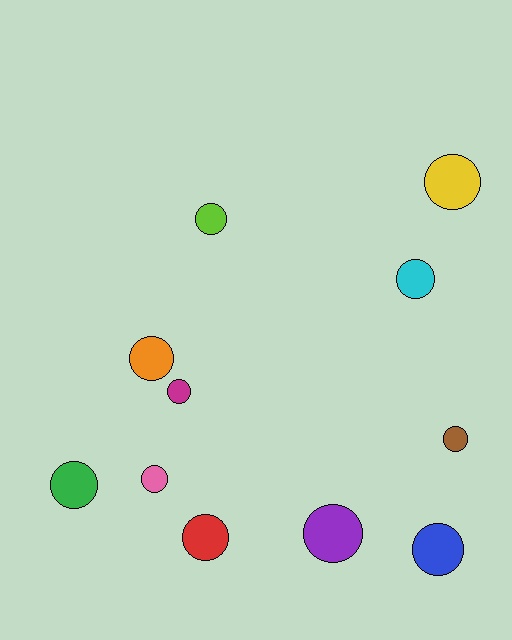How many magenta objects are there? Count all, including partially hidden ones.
There is 1 magenta object.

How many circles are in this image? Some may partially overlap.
There are 11 circles.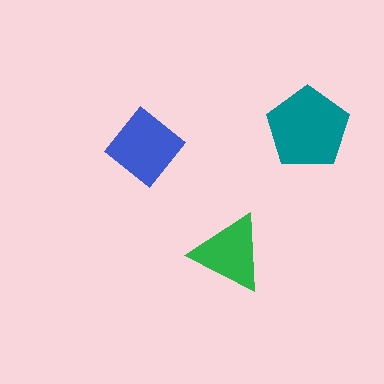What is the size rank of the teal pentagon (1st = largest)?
1st.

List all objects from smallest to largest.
The green triangle, the blue diamond, the teal pentagon.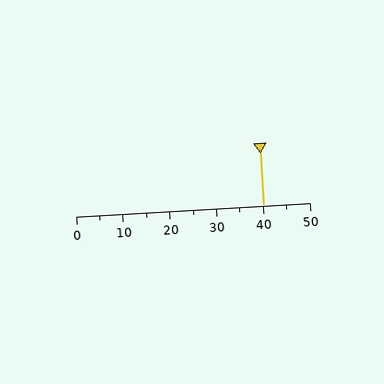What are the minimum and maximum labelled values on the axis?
The axis runs from 0 to 50.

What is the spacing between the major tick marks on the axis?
The major ticks are spaced 10 apart.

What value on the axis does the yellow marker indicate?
The marker indicates approximately 40.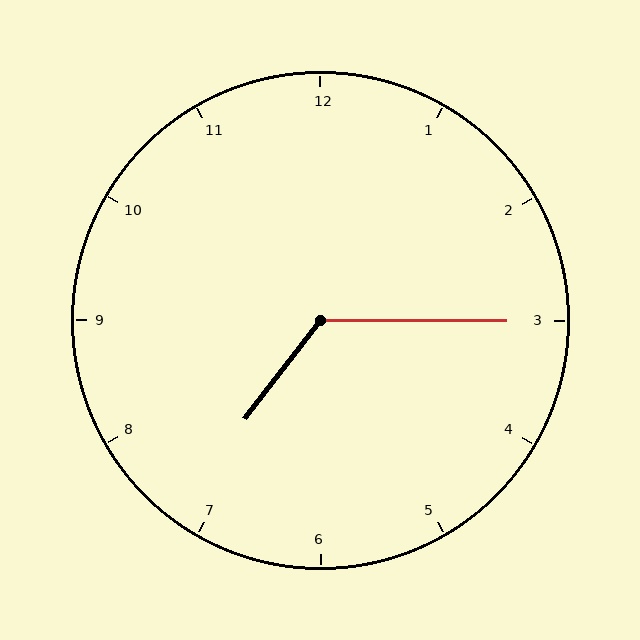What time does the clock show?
7:15.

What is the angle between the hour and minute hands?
Approximately 128 degrees.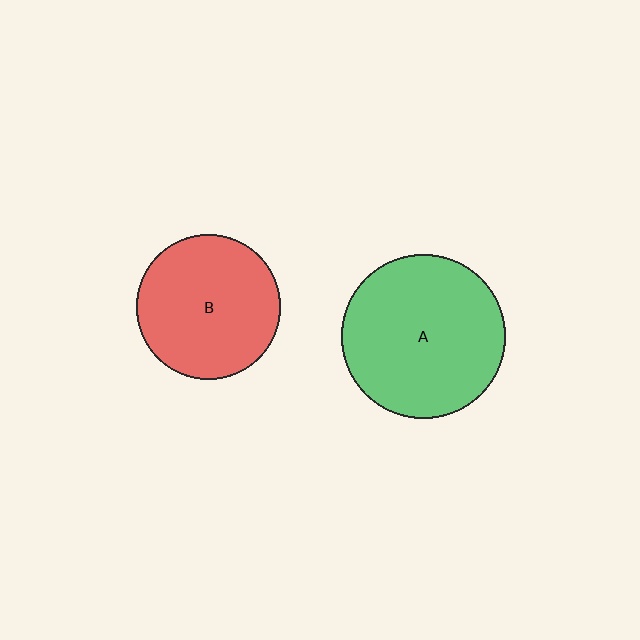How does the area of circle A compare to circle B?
Approximately 1.3 times.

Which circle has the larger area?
Circle A (green).